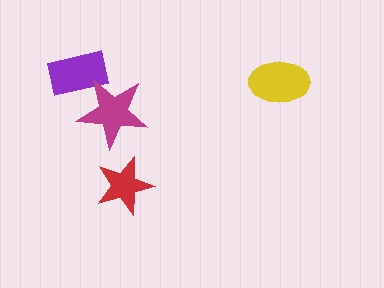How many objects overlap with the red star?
0 objects overlap with the red star.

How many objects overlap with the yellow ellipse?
0 objects overlap with the yellow ellipse.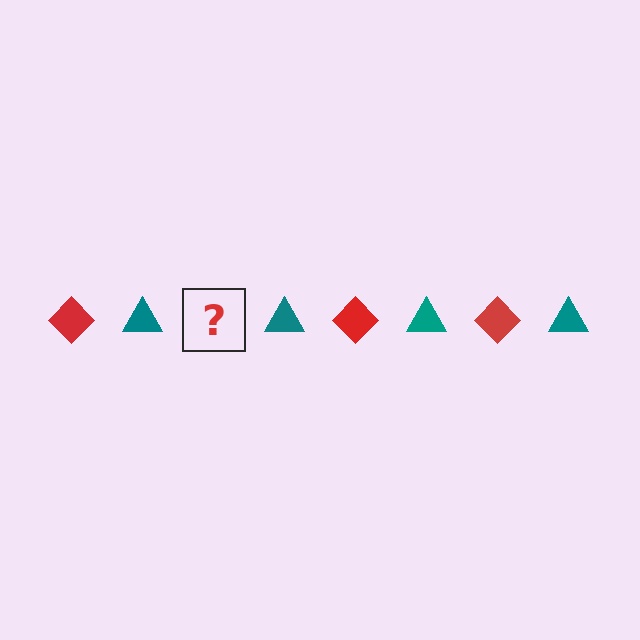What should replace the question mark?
The question mark should be replaced with a red diamond.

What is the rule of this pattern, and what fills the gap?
The rule is that the pattern alternates between red diamond and teal triangle. The gap should be filled with a red diamond.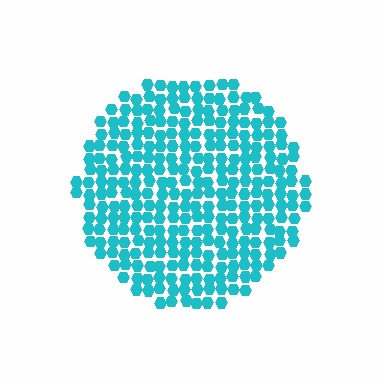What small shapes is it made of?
It is made of small hexagons.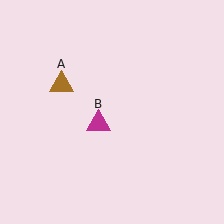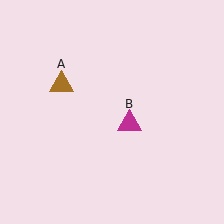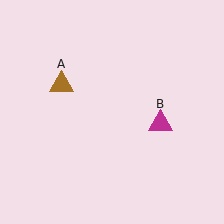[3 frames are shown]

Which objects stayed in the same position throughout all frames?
Brown triangle (object A) remained stationary.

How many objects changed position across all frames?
1 object changed position: magenta triangle (object B).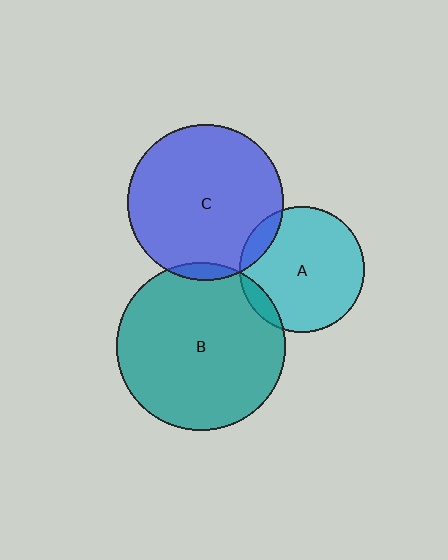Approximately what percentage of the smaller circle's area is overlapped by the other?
Approximately 10%.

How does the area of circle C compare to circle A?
Approximately 1.5 times.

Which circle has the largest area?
Circle B (teal).